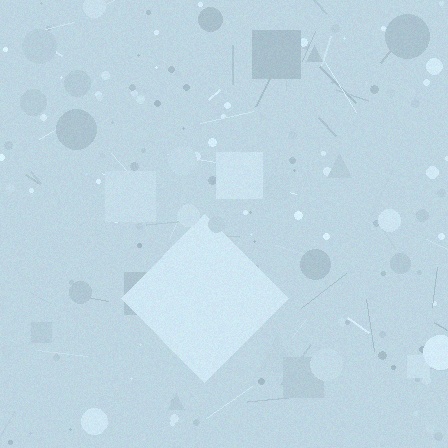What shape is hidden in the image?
A diamond is hidden in the image.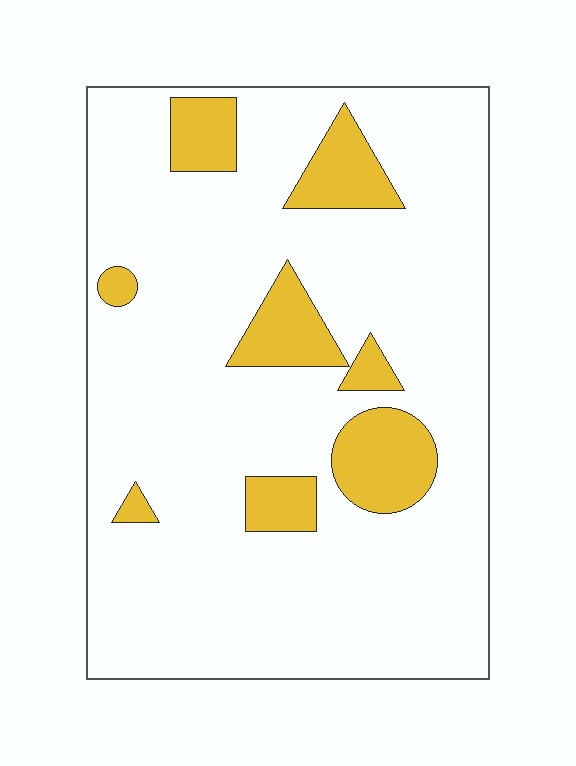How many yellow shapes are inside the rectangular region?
8.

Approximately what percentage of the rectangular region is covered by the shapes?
Approximately 15%.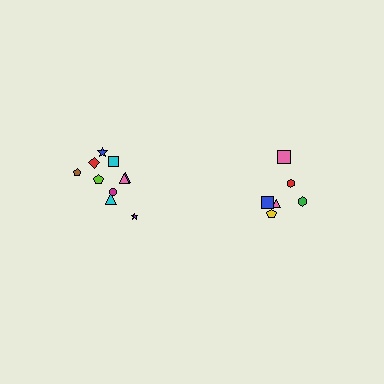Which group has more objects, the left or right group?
The left group.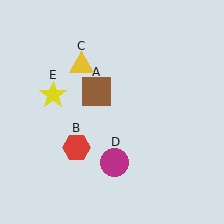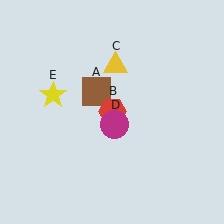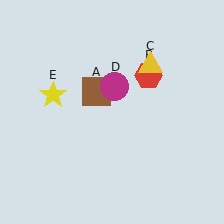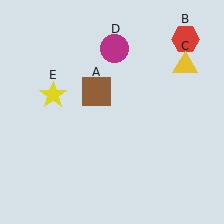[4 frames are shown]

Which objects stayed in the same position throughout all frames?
Brown square (object A) and yellow star (object E) remained stationary.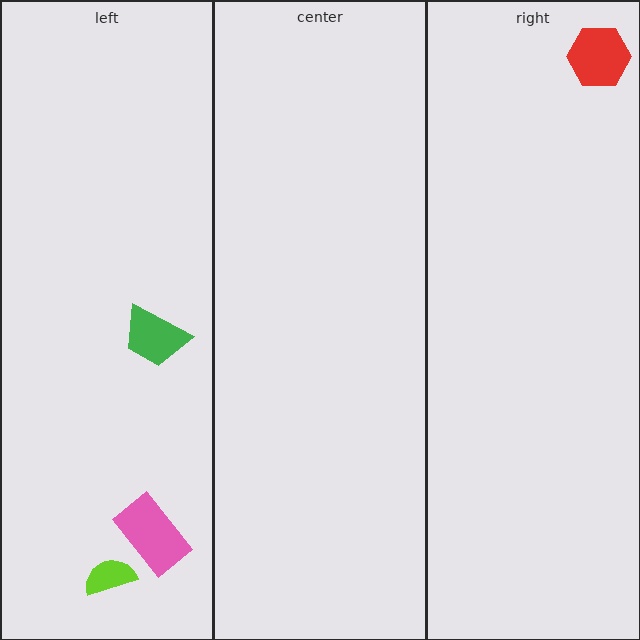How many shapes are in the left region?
3.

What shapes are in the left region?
The pink rectangle, the green trapezoid, the lime semicircle.